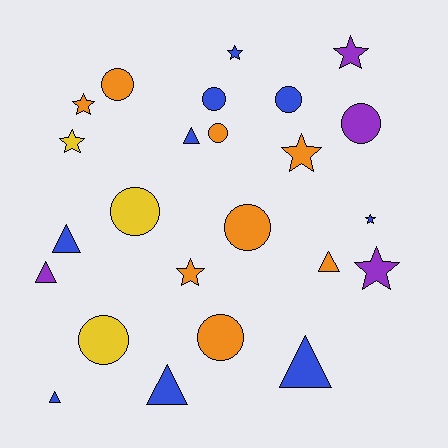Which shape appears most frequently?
Circle, with 9 objects.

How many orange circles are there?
There are 4 orange circles.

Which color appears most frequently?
Blue, with 9 objects.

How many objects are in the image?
There are 24 objects.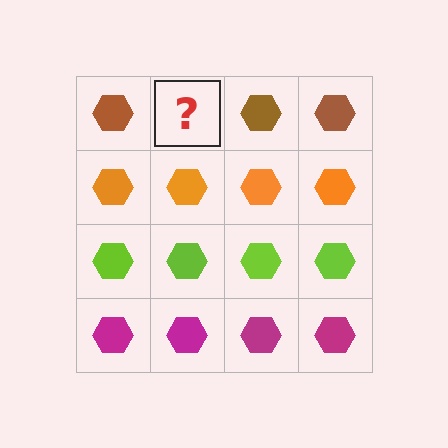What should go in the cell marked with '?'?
The missing cell should contain a brown hexagon.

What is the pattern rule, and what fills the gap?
The rule is that each row has a consistent color. The gap should be filled with a brown hexagon.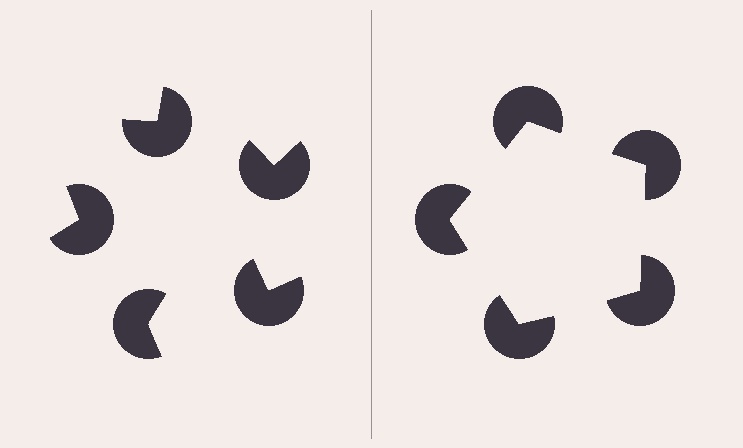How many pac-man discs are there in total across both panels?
10 — 5 on each side.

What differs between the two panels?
The pac-man discs are positioned identically on both sides; only the wedge orientations differ. On the right they align to a pentagon; on the left they are misaligned.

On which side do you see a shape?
An illusory pentagon appears on the right side. On the left side the wedge cuts are rotated, so no coherent shape forms.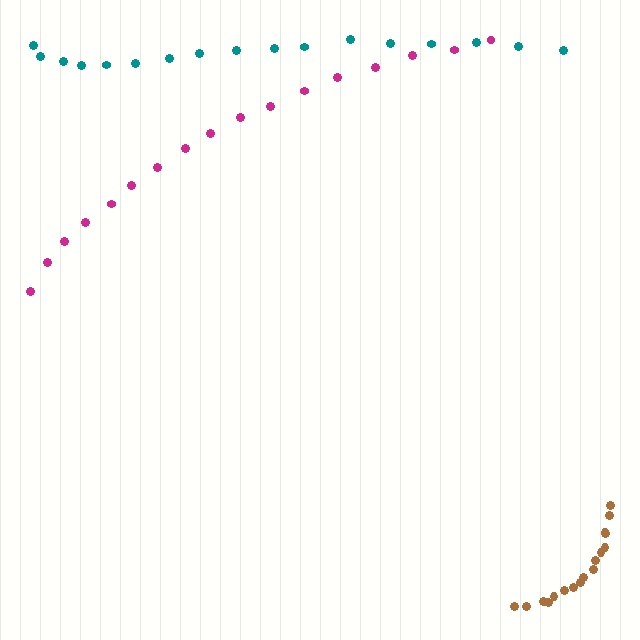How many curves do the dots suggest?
There are 3 distinct paths.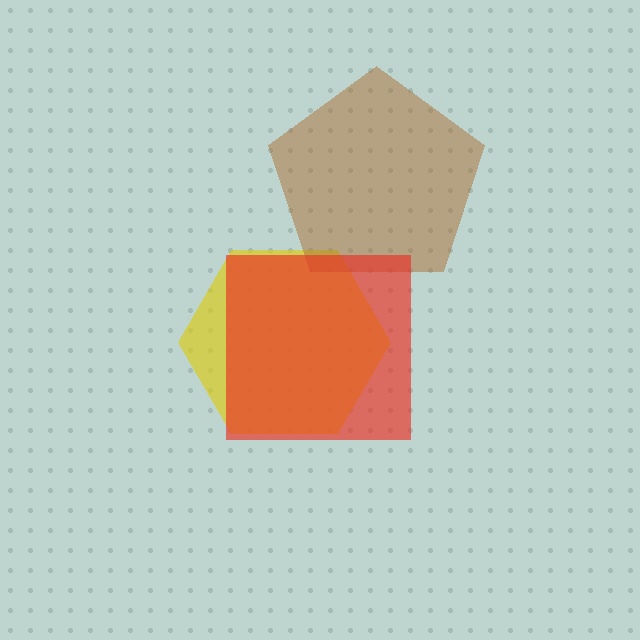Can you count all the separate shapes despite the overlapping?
Yes, there are 3 separate shapes.